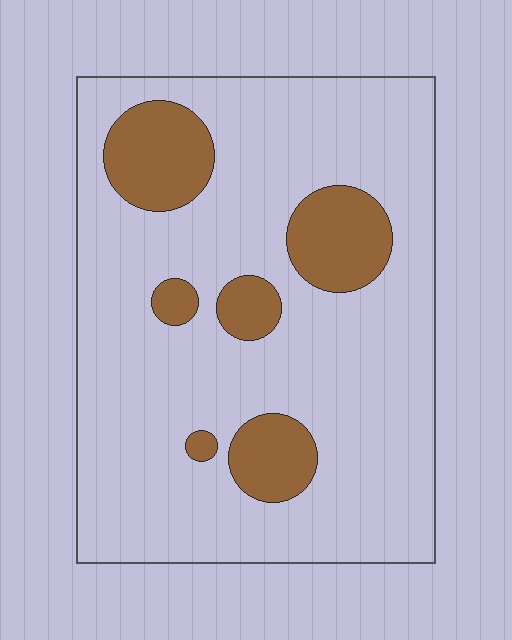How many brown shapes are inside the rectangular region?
6.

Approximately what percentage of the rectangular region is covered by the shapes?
Approximately 20%.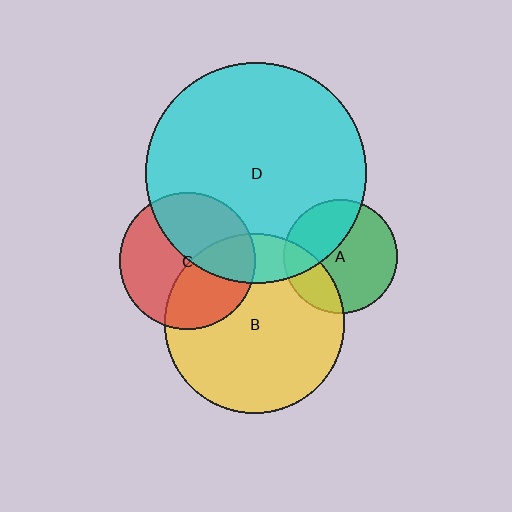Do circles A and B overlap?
Yes.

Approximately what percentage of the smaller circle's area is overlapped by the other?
Approximately 25%.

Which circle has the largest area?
Circle D (cyan).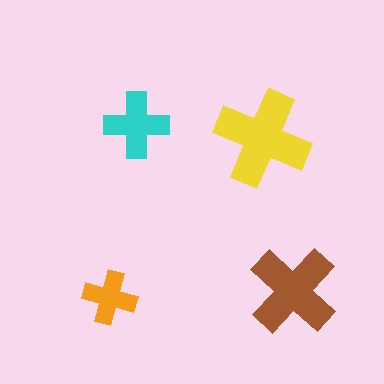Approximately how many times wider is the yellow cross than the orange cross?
About 2 times wider.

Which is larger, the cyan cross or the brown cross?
The brown one.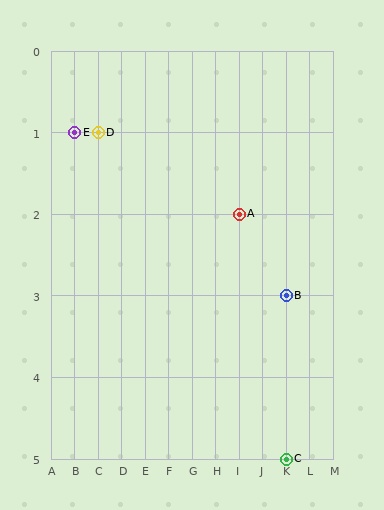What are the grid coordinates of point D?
Point D is at grid coordinates (C, 1).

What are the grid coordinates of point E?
Point E is at grid coordinates (B, 1).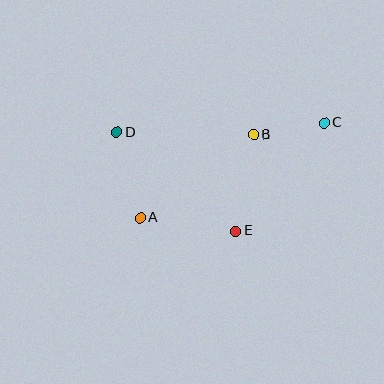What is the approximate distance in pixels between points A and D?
The distance between A and D is approximately 89 pixels.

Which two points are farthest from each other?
Points C and D are farthest from each other.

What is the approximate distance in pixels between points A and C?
The distance between A and C is approximately 207 pixels.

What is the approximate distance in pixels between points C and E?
The distance between C and E is approximately 140 pixels.